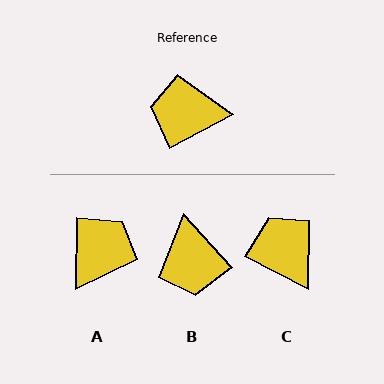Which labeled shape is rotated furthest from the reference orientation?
A, about 119 degrees away.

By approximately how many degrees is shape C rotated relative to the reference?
Approximately 55 degrees clockwise.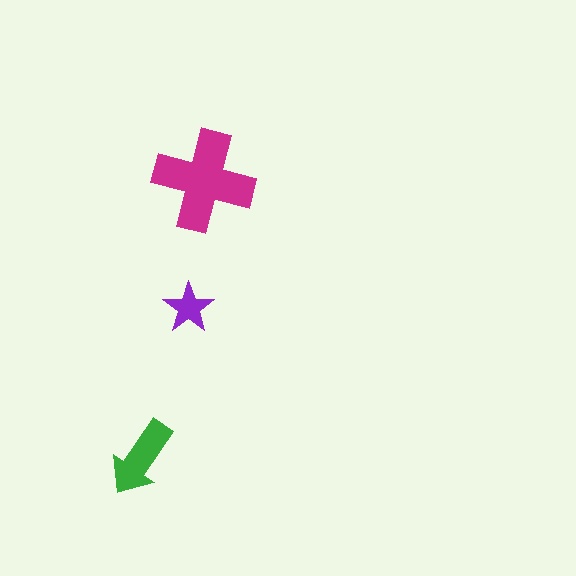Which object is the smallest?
The purple star.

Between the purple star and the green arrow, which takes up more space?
The green arrow.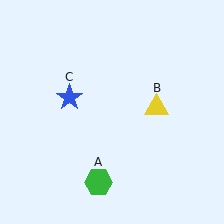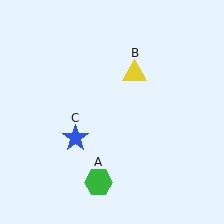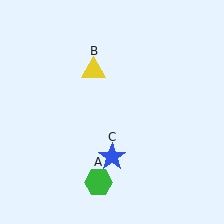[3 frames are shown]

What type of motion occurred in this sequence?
The yellow triangle (object B), blue star (object C) rotated counterclockwise around the center of the scene.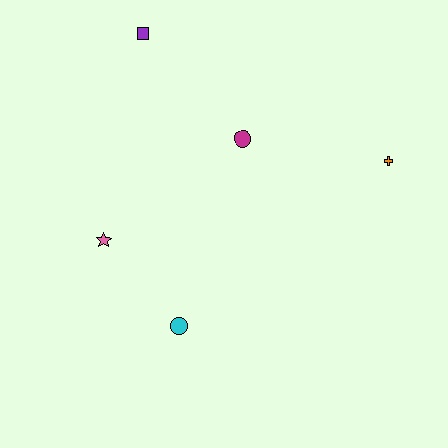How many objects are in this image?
There are 5 objects.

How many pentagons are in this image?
There are no pentagons.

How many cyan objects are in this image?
There is 1 cyan object.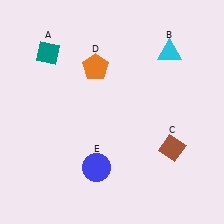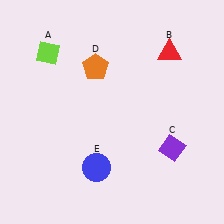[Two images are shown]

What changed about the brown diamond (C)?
In Image 1, C is brown. In Image 2, it changed to purple.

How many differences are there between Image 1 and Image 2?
There are 3 differences between the two images.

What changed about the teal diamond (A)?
In Image 1, A is teal. In Image 2, it changed to lime.